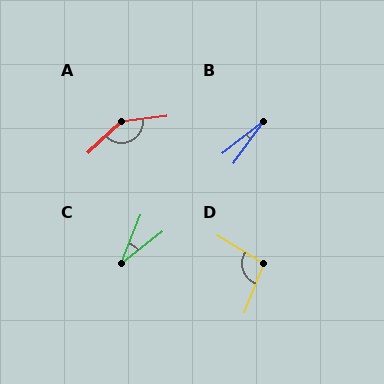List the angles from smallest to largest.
B (16°), C (31°), D (100°), A (143°).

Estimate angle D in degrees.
Approximately 100 degrees.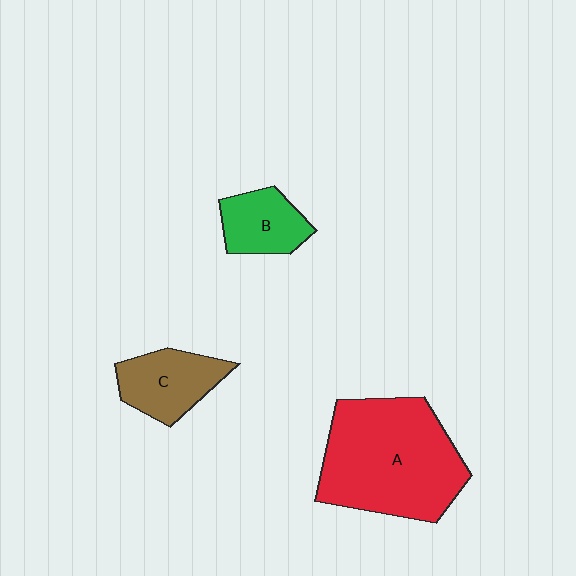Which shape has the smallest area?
Shape B (green).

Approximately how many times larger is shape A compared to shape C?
Approximately 2.5 times.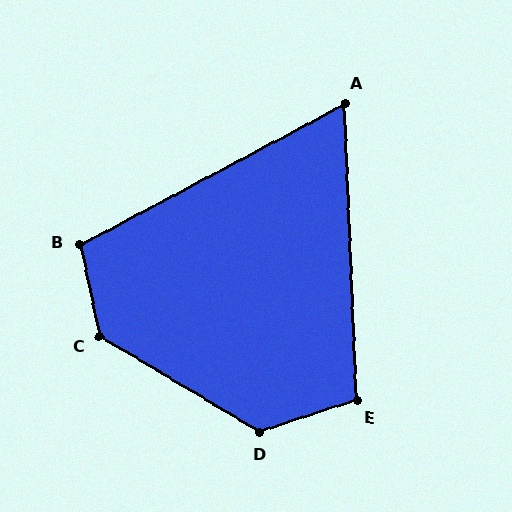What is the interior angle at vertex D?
Approximately 131 degrees (obtuse).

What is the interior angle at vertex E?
Approximately 106 degrees (obtuse).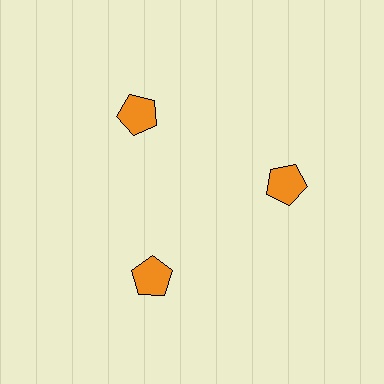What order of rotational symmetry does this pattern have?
This pattern has 3-fold rotational symmetry.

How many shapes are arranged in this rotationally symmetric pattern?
There are 3 shapes, arranged in 3 groups of 1.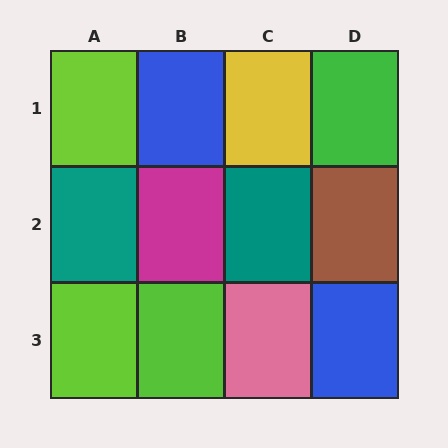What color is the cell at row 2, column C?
Teal.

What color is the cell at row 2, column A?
Teal.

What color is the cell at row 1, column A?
Lime.